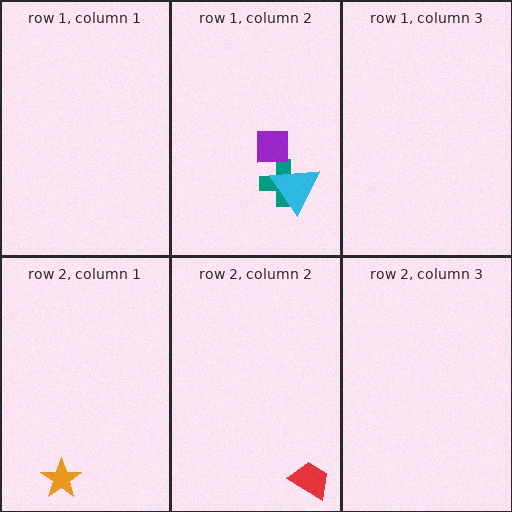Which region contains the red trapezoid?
The row 2, column 2 region.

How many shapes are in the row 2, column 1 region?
1.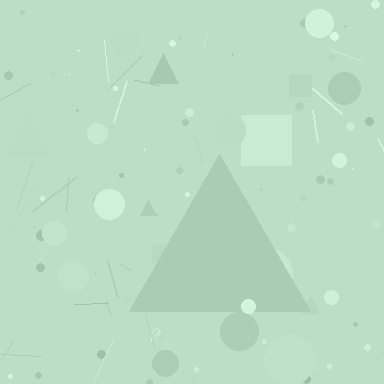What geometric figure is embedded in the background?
A triangle is embedded in the background.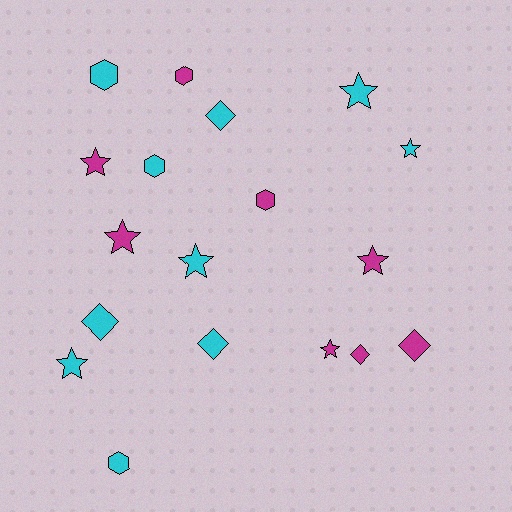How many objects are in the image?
There are 18 objects.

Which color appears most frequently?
Cyan, with 10 objects.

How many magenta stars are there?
There are 4 magenta stars.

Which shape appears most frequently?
Star, with 8 objects.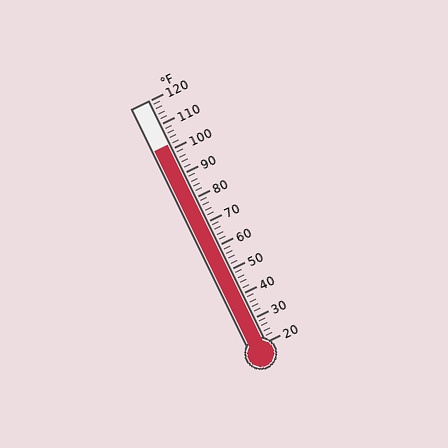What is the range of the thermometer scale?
The thermometer scale ranges from 20°F to 120°F.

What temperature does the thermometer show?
The thermometer shows approximately 102°F.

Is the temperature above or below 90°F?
The temperature is above 90°F.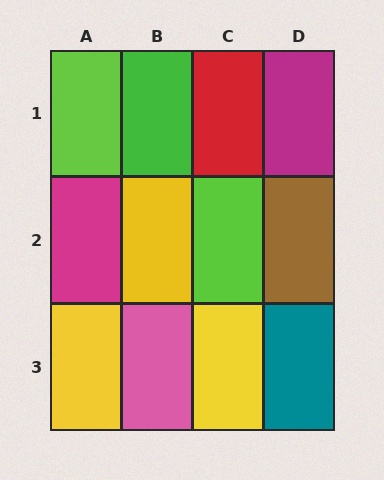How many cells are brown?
1 cell is brown.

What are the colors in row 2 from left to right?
Magenta, yellow, lime, brown.